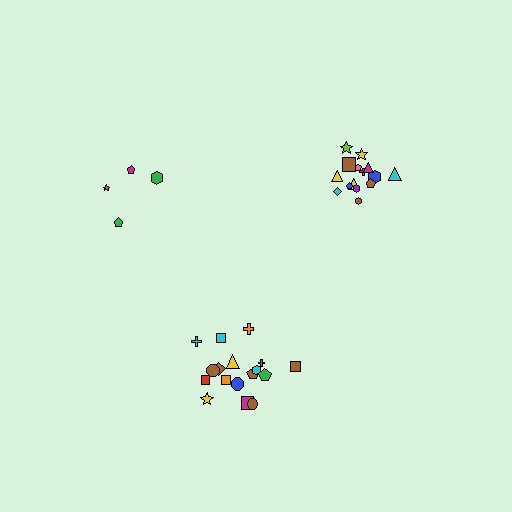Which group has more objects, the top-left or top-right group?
The top-right group.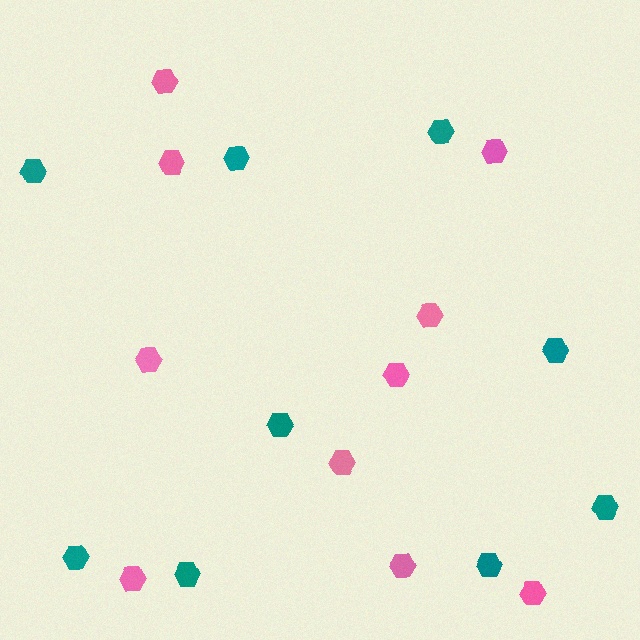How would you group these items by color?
There are 2 groups: one group of teal hexagons (9) and one group of pink hexagons (10).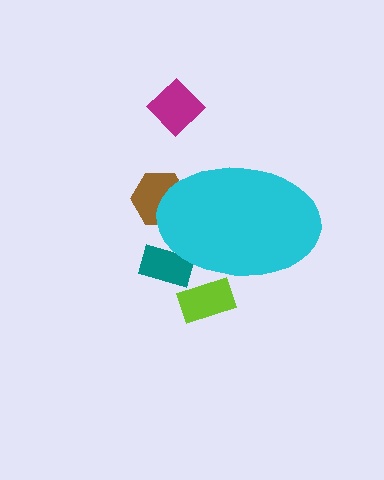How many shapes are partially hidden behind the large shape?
3 shapes are partially hidden.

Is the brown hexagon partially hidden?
Yes, the brown hexagon is partially hidden behind the cyan ellipse.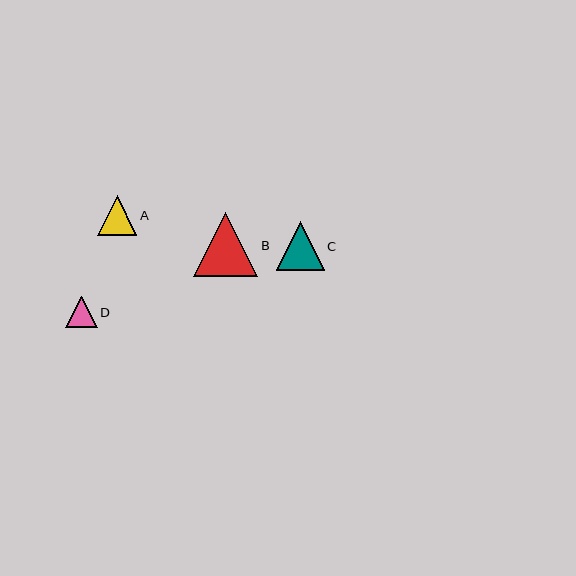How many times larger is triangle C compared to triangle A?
Triangle C is approximately 1.2 times the size of triangle A.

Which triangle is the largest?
Triangle B is the largest with a size of approximately 64 pixels.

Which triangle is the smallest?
Triangle D is the smallest with a size of approximately 31 pixels.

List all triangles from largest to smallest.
From largest to smallest: B, C, A, D.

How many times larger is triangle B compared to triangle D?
Triangle B is approximately 2.0 times the size of triangle D.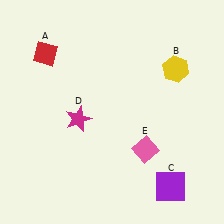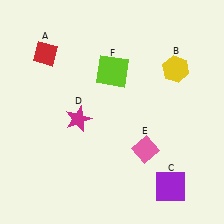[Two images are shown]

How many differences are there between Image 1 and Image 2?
There is 1 difference between the two images.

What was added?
A lime square (F) was added in Image 2.